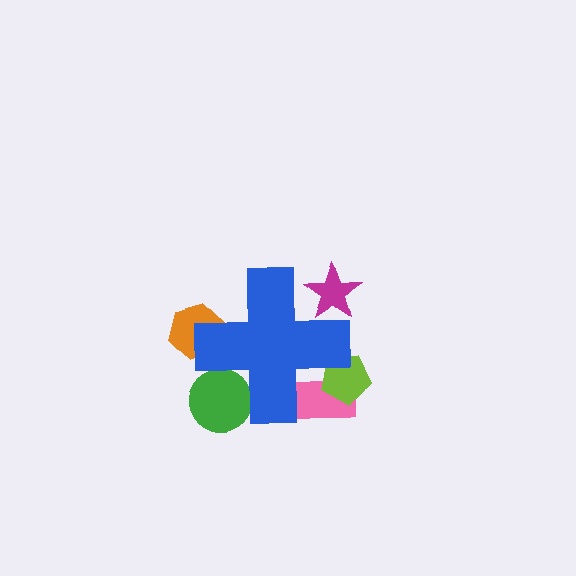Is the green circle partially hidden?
Yes, the green circle is partially hidden behind the blue cross.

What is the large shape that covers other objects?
A blue cross.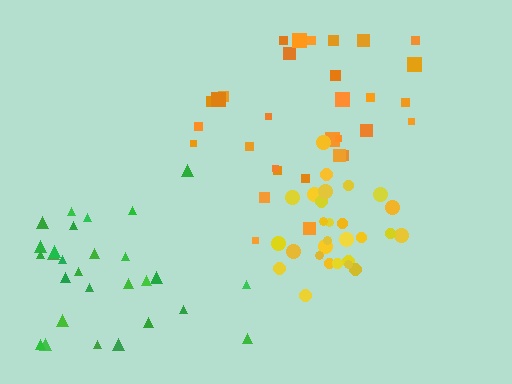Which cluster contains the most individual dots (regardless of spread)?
Orange (31).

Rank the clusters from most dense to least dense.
yellow, green, orange.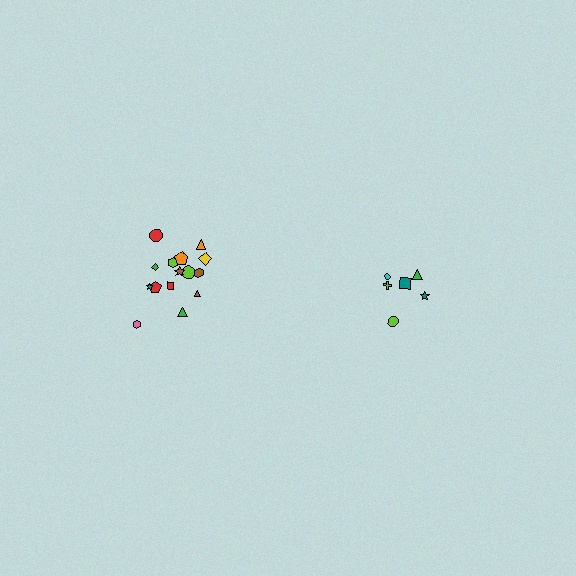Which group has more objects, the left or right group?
The left group.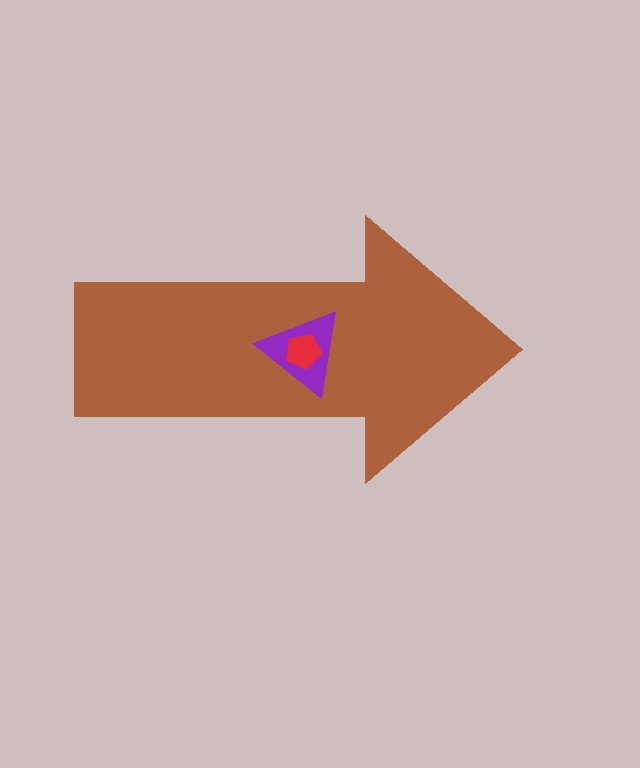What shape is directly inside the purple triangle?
The red pentagon.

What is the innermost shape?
The red pentagon.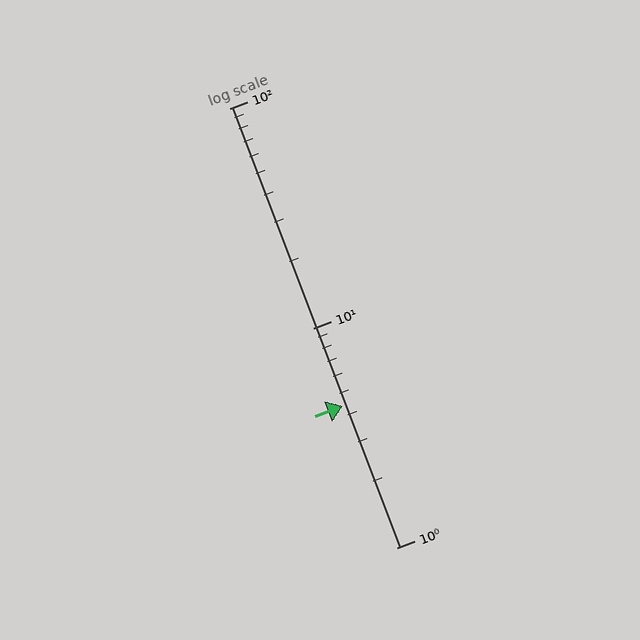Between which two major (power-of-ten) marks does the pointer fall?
The pointer is between 1 and 10.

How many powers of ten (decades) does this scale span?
The scale spans 2 decades, from 1 to 100.